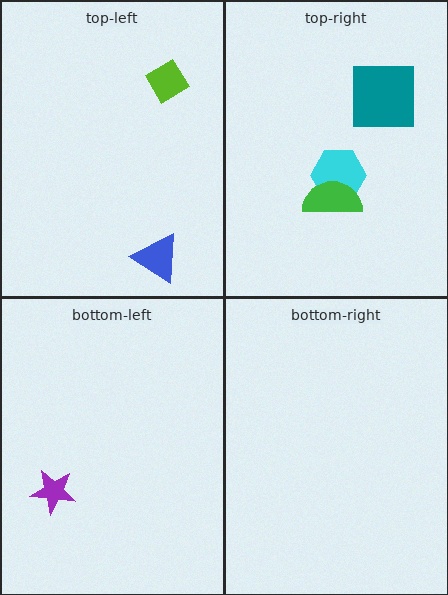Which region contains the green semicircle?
The top-right region.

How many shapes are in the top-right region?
3.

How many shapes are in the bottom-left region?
1.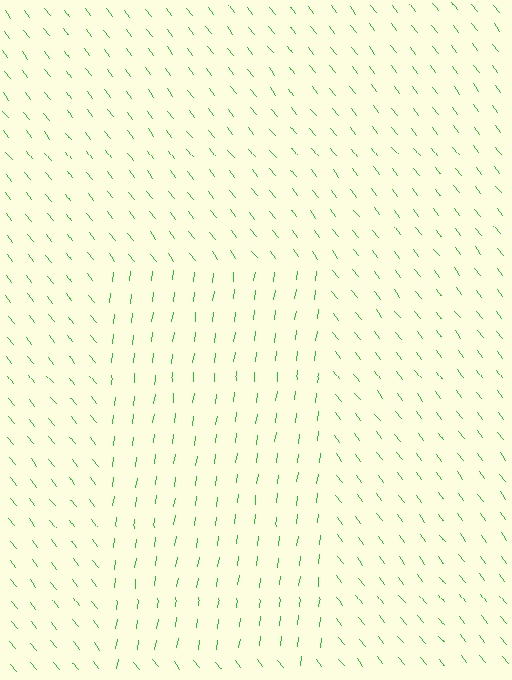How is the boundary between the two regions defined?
The boundary is defined purely by a change in line orientation (approximately 45 degrees difference). All lines are the same color and thickness.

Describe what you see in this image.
The image is filled with small green line segments. A rectangle region in the image has lines oriented differently from the surrounding lines, creating a visible texture boundary.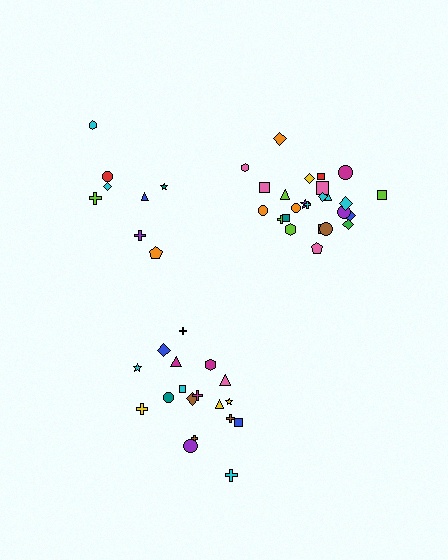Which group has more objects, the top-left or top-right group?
The top-right group.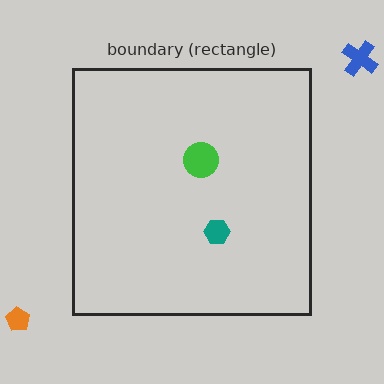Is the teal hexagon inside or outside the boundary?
Inside.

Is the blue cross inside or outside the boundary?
Outside.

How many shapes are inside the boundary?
2 inside, 2 outside.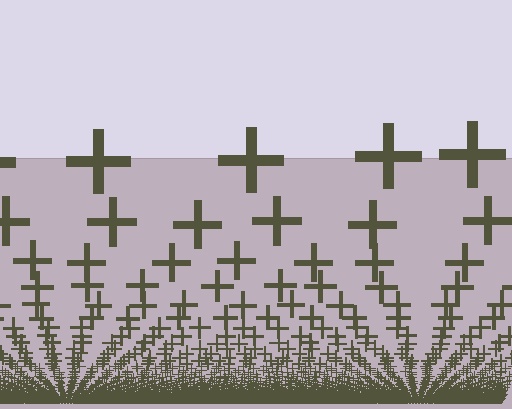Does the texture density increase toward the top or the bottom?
Density increases toward the bottom.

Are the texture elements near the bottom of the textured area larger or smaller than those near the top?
Smaller. The gradient is inverted — elements near the bottom are smaller and denser.